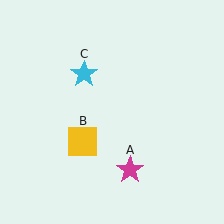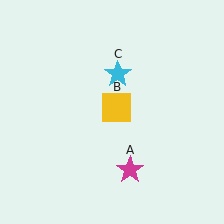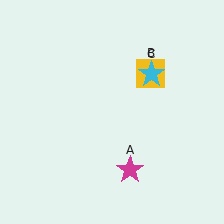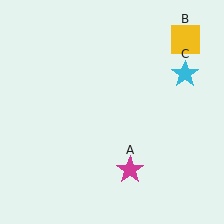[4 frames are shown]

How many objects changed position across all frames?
2 objects changed position: yellow square (object B), cyan star (object C).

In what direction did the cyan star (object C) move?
The cyan star (object C) moved right.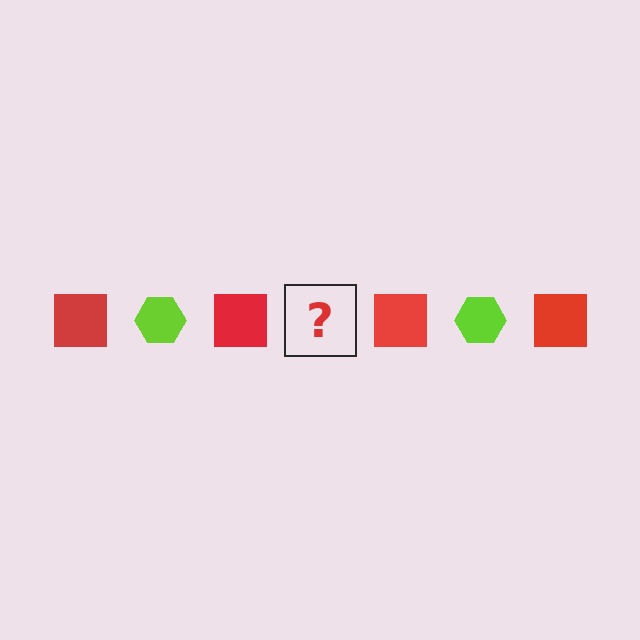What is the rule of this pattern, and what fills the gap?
The rule is that the pattern alternates between red square and lime hexagon. The gap should be filled with a lime hexagon.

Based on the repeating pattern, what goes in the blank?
The blank should be a lime hexagon.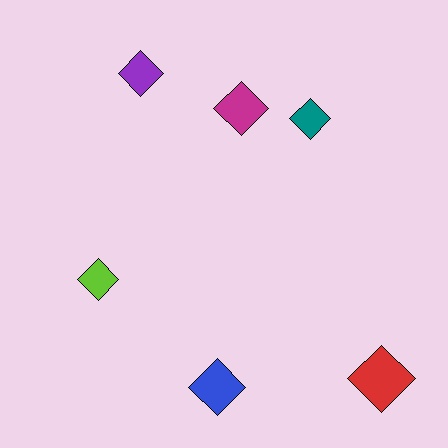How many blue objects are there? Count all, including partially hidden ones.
There is 1 blue object.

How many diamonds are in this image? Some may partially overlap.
There are 6 diamonds.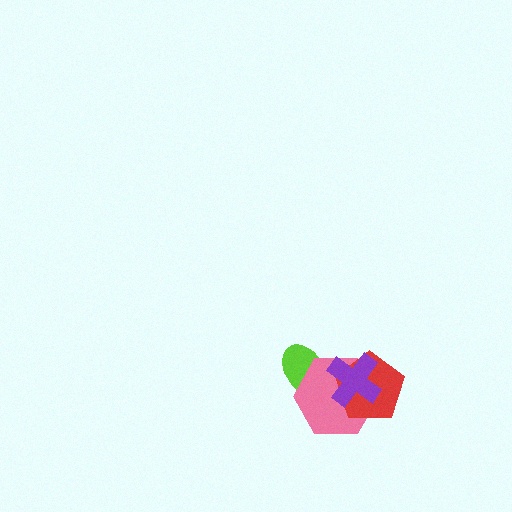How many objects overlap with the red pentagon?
2 objects overlap with the red pentagon.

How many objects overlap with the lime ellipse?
2 objects overlap with the lime ellipse.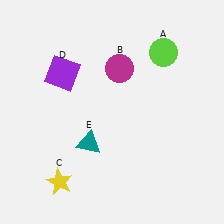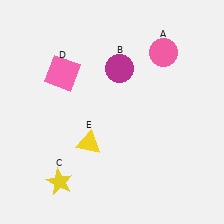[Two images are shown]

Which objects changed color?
A changed from lime to pink. D changed from purple to pink. E changed from teal to yellow.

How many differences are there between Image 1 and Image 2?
There are 3 differences between the two images.